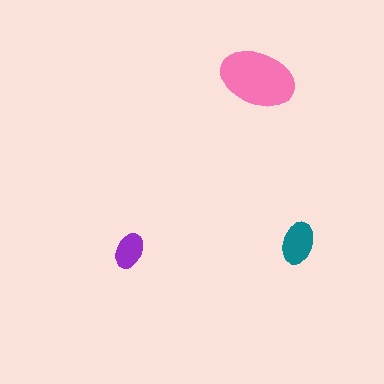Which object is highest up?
The pink ellipse is topmost.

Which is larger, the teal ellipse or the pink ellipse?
The pink one.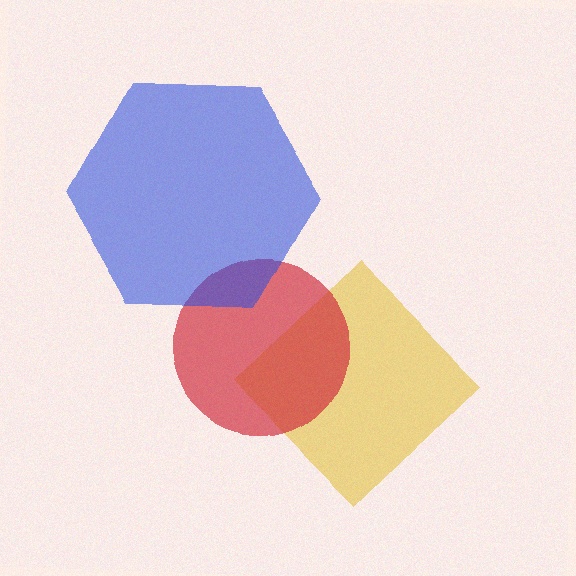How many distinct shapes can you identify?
There are 3 distinct shapes: a yellow diamond, a red circle, a blue hexagon.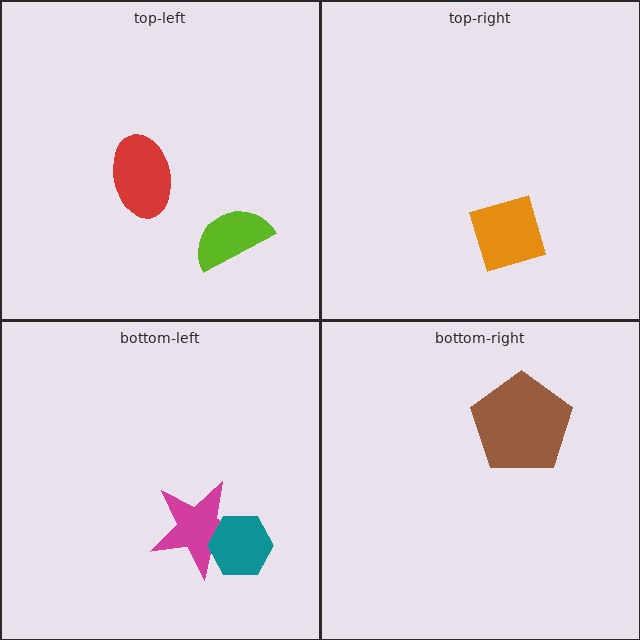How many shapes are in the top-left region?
2.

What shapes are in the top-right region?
The orange diamond.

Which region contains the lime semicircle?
The top-left region.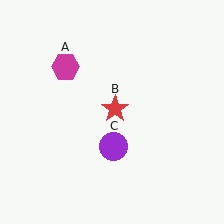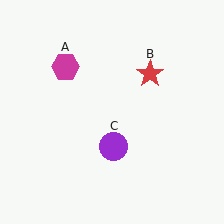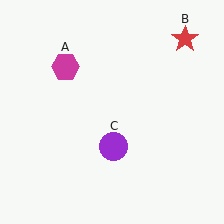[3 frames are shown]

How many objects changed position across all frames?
1 object changed position: red star (object B).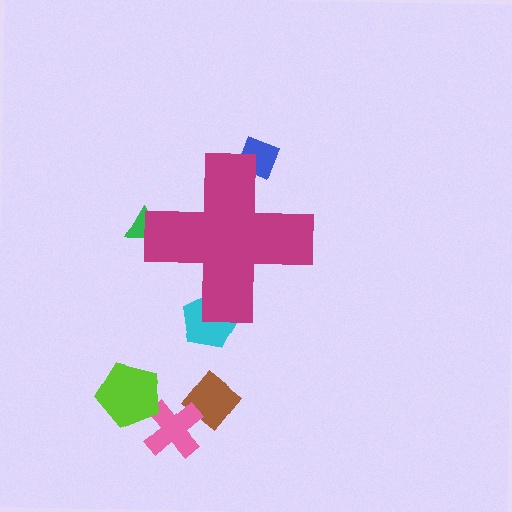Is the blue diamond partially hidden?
Yes, the blue diamond is partially hidden behind the magenta cross.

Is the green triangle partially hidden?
Yes, the green triangle is partially hidden behind the magenta cross.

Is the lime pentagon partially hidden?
No, the lime pentagon is fully visible.